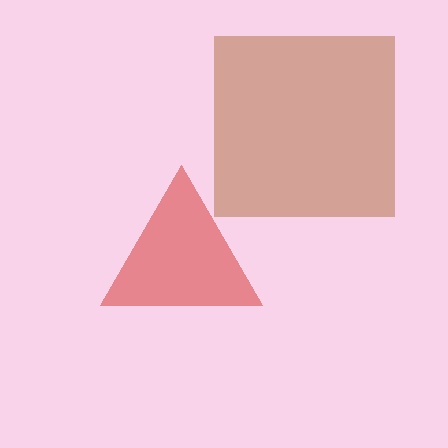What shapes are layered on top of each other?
The layered shapes are: a brown square, a red triangle.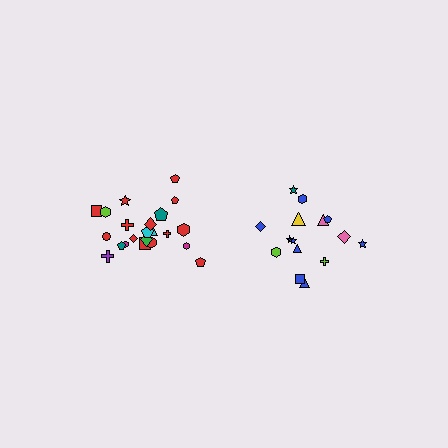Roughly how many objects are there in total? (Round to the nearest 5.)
Roughly 35 objects in total.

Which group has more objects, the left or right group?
The left group.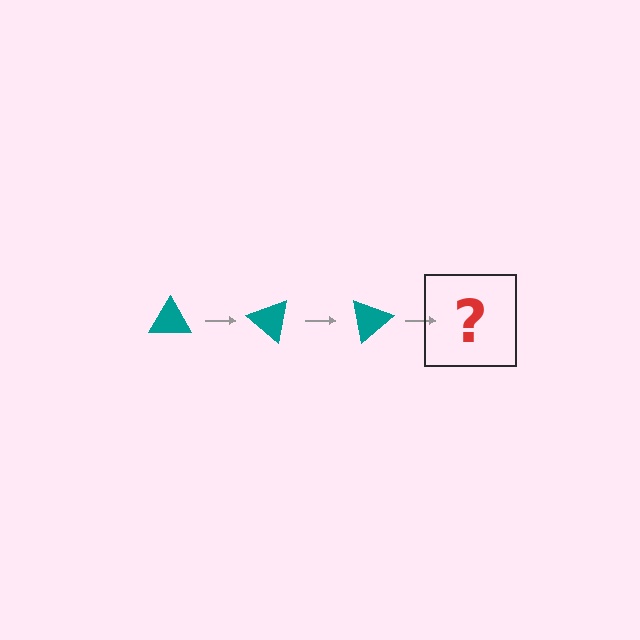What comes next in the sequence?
The next element should be a teal triangle rotated 120 degrees.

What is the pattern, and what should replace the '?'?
The pattern is that the triangle rotates 40 degrees each step. The '?' should be a teal triangle rotated 120 degrees.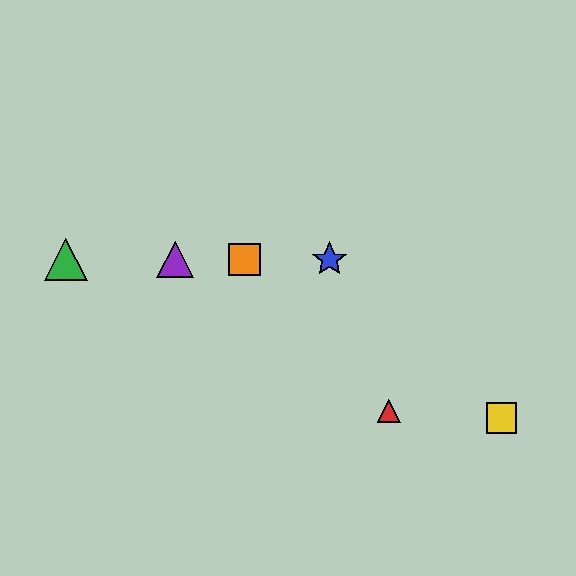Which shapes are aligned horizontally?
The blue star, the green triangle, the purple triangle, the orange square are aligned horizontally.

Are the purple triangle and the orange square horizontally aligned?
Yes, both are at y≈260.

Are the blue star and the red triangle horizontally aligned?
No, the blue star is at y≈260 and the red triangle is at y≈411.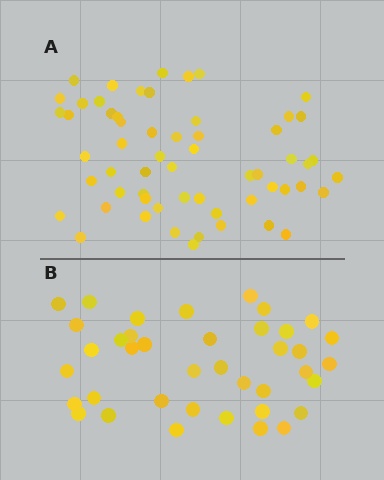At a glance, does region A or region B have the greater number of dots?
Region A (the top region) has more dots.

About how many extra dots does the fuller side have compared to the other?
Region A has approximately 20 more dots than region B.